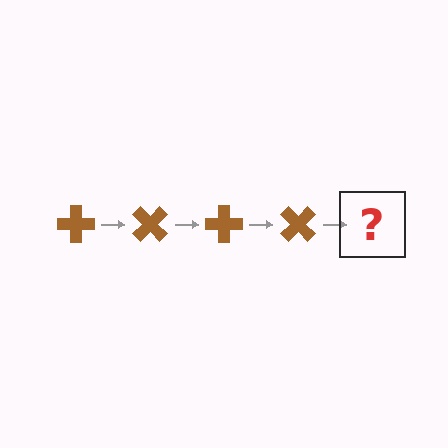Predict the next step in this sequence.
The next step is a brown cross rotated 180 degrees.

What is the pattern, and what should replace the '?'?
The pattern is that the cross rotates 45 degrees each step. The '?' should be a brown cross rotated 180 degrees.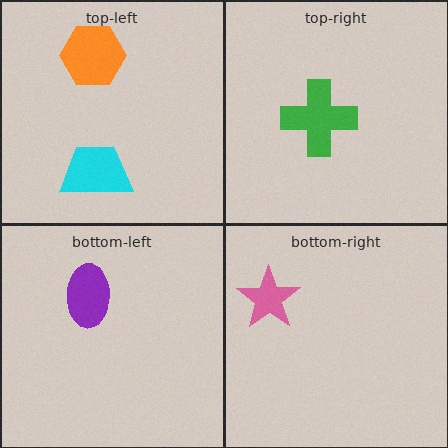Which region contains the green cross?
The top-right region.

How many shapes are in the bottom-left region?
1.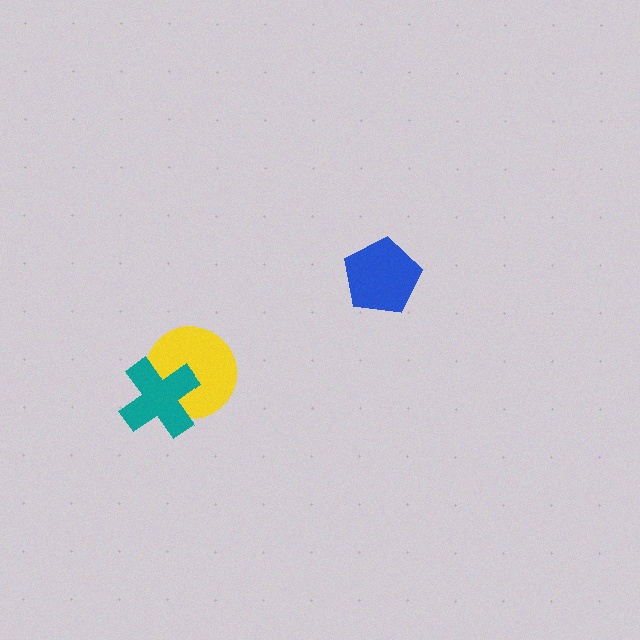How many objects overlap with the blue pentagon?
0 objects overlap with the blue pentagon.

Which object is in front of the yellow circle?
The teal cross is in front of the yellow circle.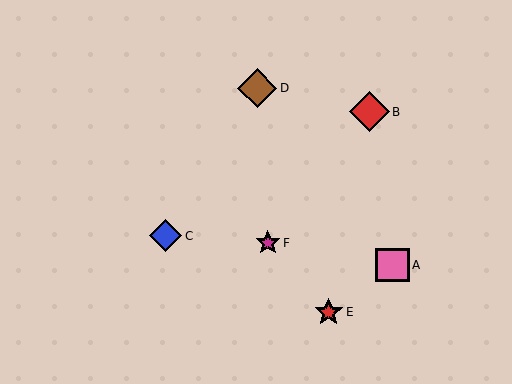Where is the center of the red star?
The center of the red star is at (329, 312).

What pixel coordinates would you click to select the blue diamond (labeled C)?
Click at (166, 236) to select the blue diamond C.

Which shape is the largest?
The red diamond (labeled B) is the largest.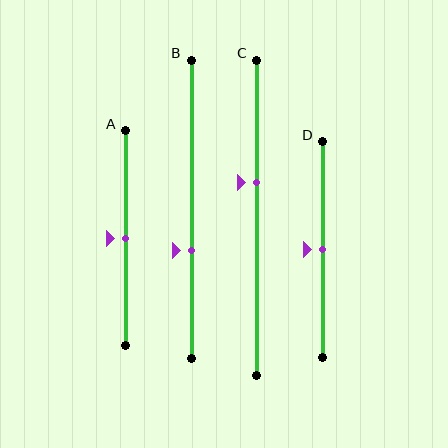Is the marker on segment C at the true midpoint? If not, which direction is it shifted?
No, the marker on segment C is shifted upward by about 11% of the segment length.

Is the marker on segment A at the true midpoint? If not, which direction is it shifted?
Yes, the marker on segment A is at the true midpoint.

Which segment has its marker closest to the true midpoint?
Segment A has its marker closest to the true midpoint.